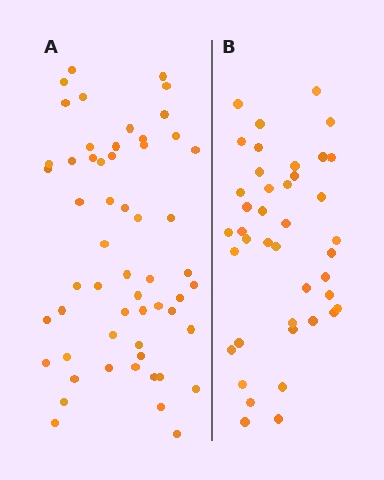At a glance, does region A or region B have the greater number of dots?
Region A (the left region) has more dots.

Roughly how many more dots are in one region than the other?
Region A has approximately 15 more dots than region B.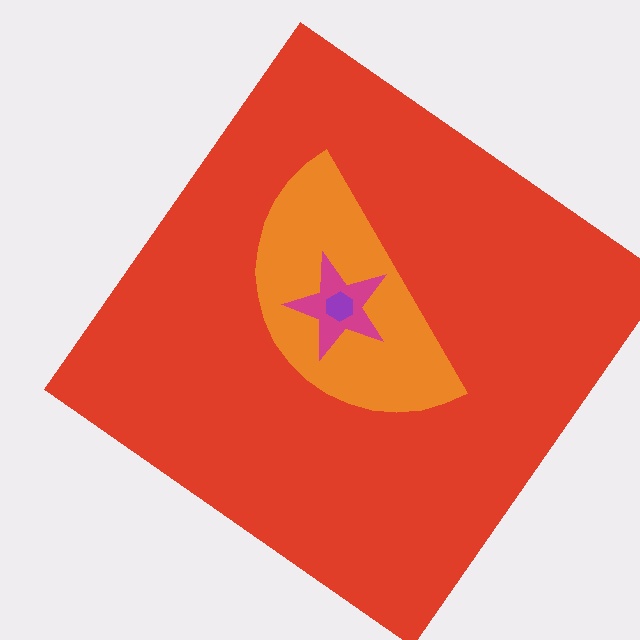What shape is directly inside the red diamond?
The orange semicircle.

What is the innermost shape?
The purple hexagon.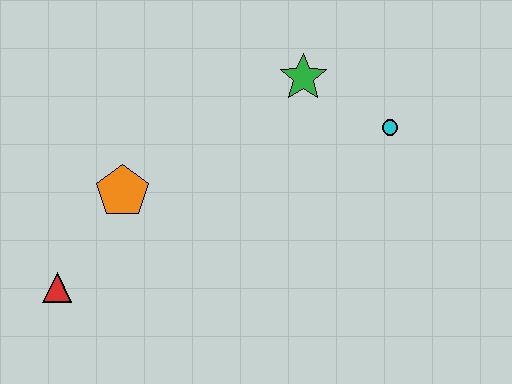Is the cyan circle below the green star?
Yes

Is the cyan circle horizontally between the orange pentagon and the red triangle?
No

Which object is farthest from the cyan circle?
The red triangle is farthest from the cyan circle.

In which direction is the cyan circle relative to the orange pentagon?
The cyan circle is to the right of the orange pentagon.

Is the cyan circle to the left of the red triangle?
No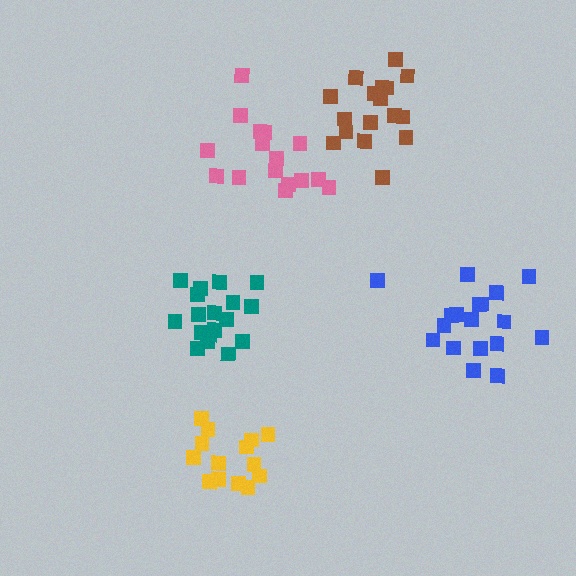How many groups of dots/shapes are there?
There are 5 groups.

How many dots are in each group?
Group 1: 14 dots, Group 2: 18 dots, Group 3: 16 dots, Group 4: 17 dots, Group 5: 18 dots (83 total).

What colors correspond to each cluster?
The clusters are colored: yellow, teal, pink, brown, blue.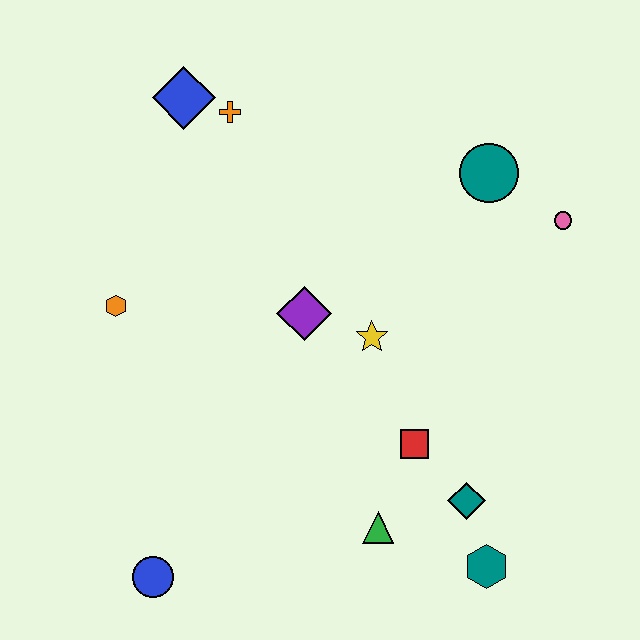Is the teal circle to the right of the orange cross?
Yes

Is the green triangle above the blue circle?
Yes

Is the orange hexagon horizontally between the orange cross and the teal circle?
No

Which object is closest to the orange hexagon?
The purple diamond is closest to the orange hexagon.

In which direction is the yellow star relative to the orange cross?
The yellow star is below the orange cross.